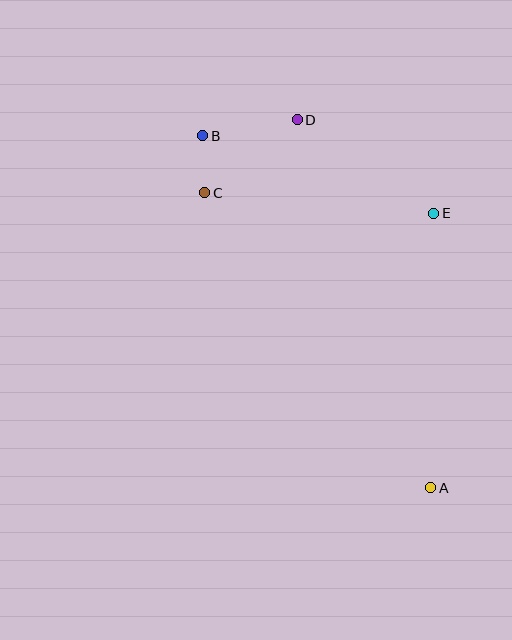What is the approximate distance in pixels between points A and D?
The distance between A and D is approximately 391 pixels.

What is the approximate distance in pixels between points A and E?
The distance between A and E is approximately 275 pixels.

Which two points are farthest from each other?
Points A and B are farthest from each other.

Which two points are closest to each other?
Points B and C are closest to each other.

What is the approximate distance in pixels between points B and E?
The distance between B and E is approximately 244 pixels.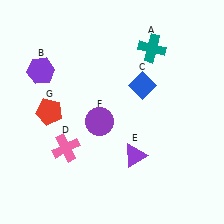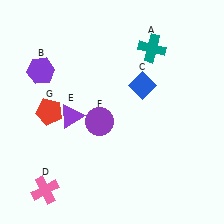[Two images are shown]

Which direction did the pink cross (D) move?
The pink cross (D) moved down.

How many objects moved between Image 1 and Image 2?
2 objects moved between the two images.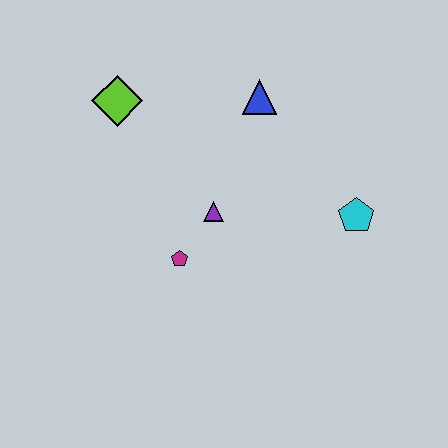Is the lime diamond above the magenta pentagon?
Yes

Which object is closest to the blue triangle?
The purple triangle is closest to the blue triangle.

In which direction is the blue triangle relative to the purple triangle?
The blue triangle is above the purple triangle.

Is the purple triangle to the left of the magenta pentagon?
No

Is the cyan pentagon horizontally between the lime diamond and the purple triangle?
No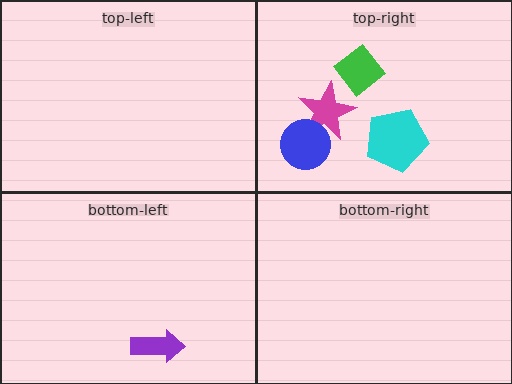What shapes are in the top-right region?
The green diamond, the magenta star, the cyan pentagon, the blue circle.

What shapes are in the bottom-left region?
The purple arrow.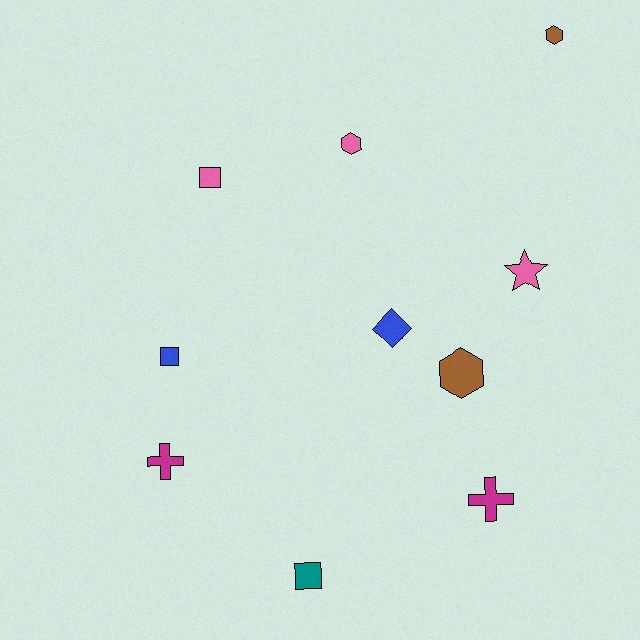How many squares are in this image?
There are 3 squares.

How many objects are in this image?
There are 10 objects.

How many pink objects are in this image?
There are 3 pink objects.